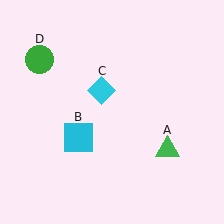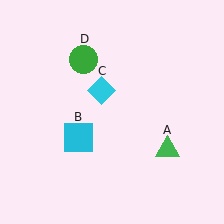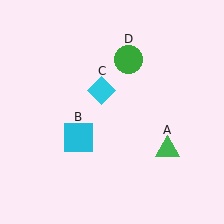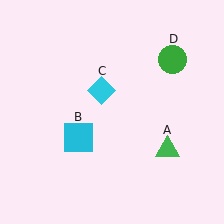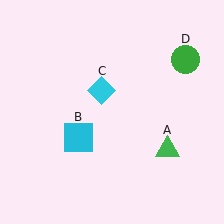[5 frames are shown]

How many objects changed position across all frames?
1 object changed position: green circle (object D).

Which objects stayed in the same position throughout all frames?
Green triangle (object A) and cyan square (object B) and cyan diamond (object C) remained stationary.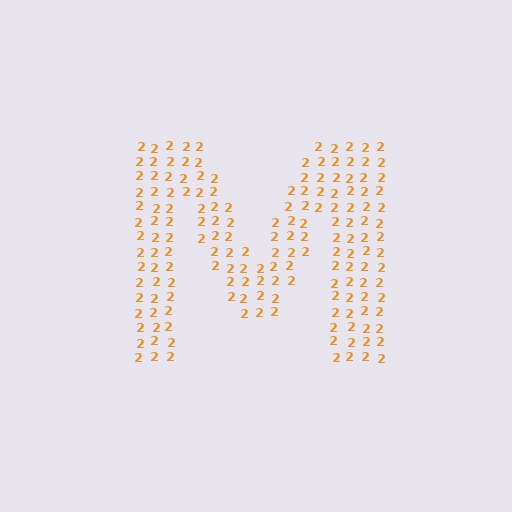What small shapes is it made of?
It is made of small digit 2's.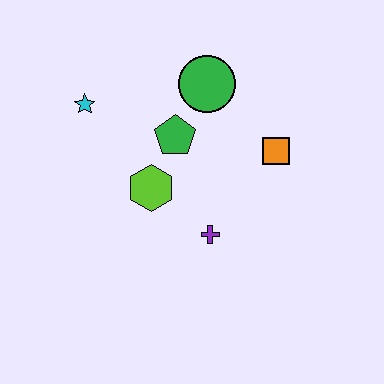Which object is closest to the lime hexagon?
The green pentagon is closest to the lime hexagon.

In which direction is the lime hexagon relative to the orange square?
The lime hexagon is to the left of the orange square.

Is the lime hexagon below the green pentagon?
Yes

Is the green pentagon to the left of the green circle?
Yes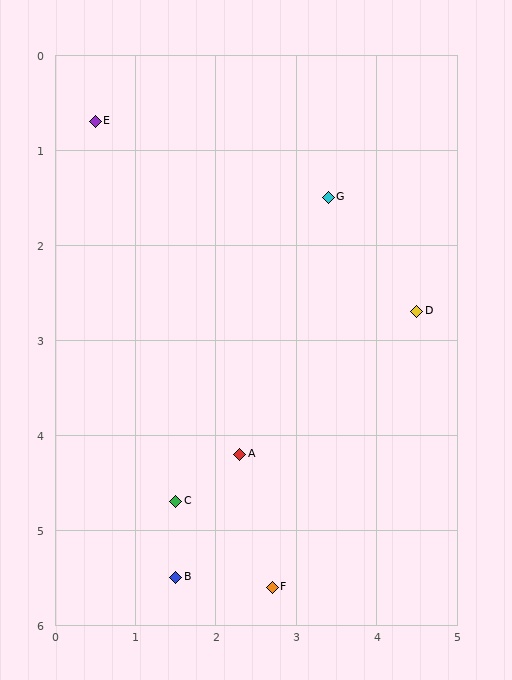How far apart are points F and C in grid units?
Points F and C are about 1.5 grid units apart.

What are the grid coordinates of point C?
Point C is at approximately (1.5, 4.7).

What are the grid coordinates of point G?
Point G is at approximately (3.4, 1.5).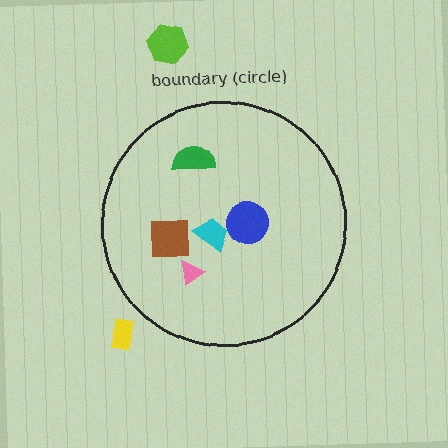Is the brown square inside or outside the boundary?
Inside.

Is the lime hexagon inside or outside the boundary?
Outside.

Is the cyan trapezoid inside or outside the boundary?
Inside.